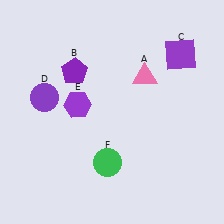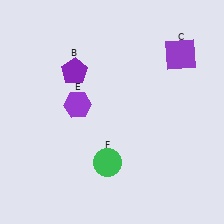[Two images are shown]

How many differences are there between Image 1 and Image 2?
There are 2 differences between the two images.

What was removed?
The purple circle (D), the pink triangle (A) were removed in Image 2.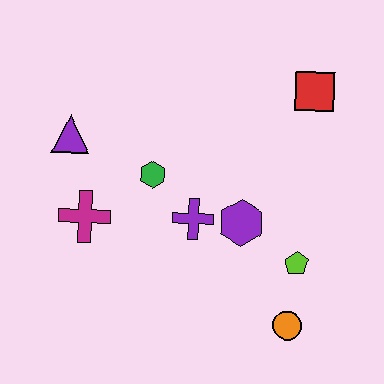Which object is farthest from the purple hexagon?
The purple triangle is farthest from the purple hexagon.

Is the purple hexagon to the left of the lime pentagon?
Yes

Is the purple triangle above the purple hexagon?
Yes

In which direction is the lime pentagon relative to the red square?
The lime pentagon is below the red square.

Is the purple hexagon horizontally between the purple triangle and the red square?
Yes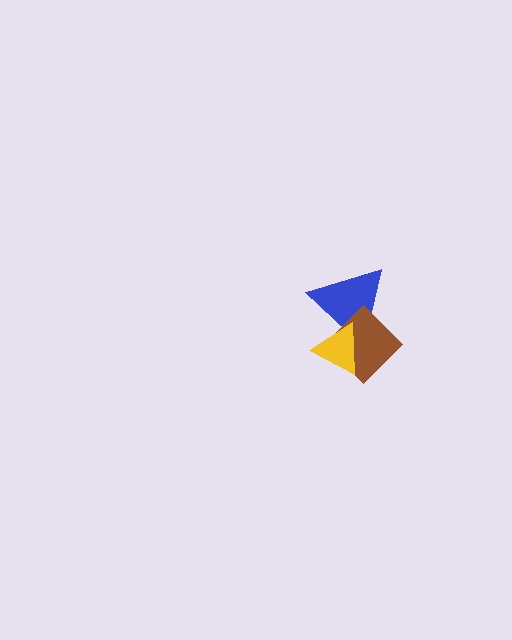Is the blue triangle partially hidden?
Yes, it is partially covered by another shape.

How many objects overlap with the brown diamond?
2 objects overlap with the brown diamond.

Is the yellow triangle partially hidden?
No, no other shape covers it.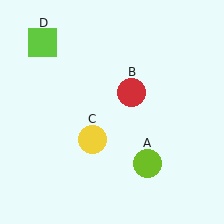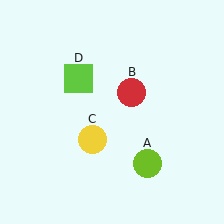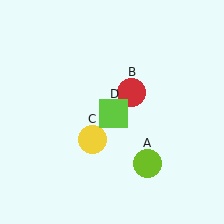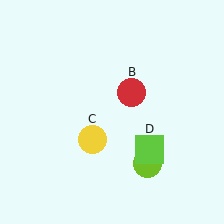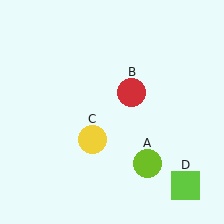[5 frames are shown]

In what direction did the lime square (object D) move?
The lime square (object D) moved down and to the right.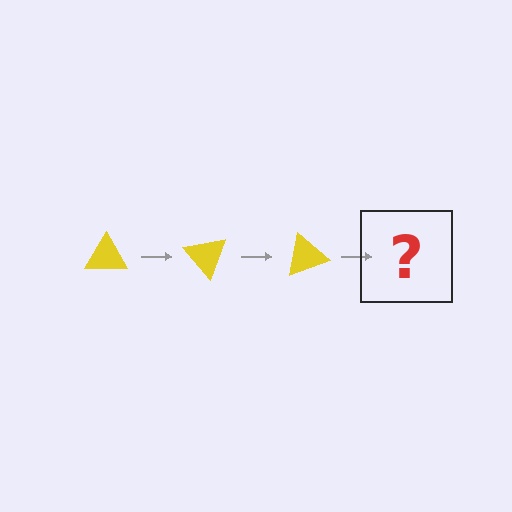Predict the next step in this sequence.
The next step is a yellow triangle rotated 150 degrees.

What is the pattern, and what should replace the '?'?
The pattern is that the triangle rotates 50 degrees each step. The '?' should be a yellow triangle rotated 150 degrees.